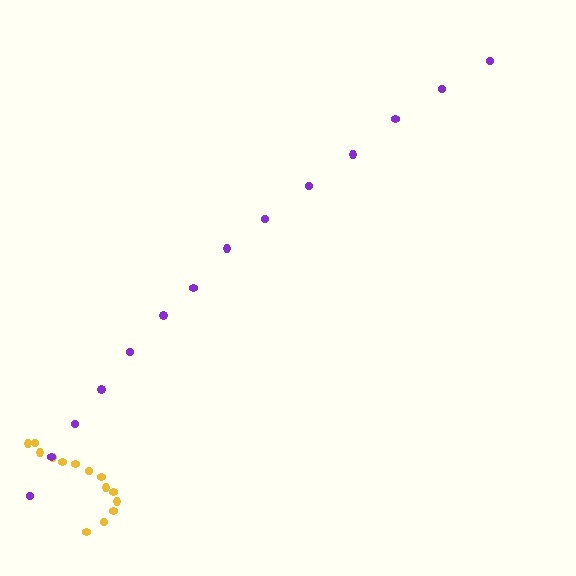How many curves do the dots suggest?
There are 2 distinct paths.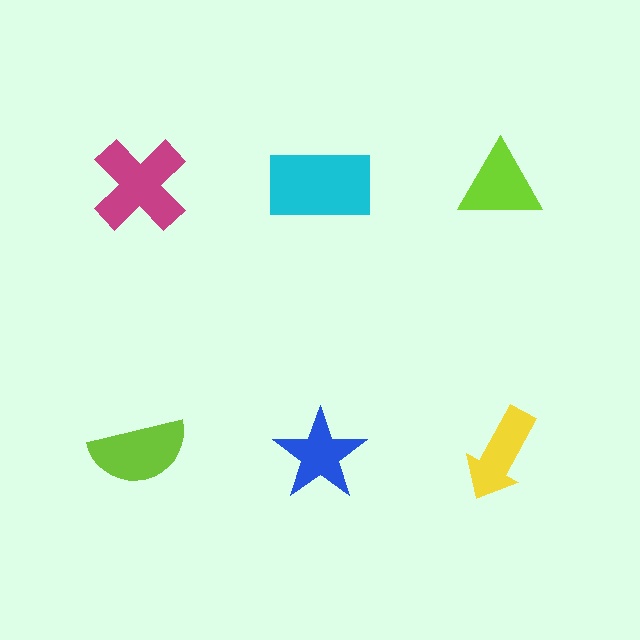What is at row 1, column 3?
A lime triangle.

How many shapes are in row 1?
3 shapes.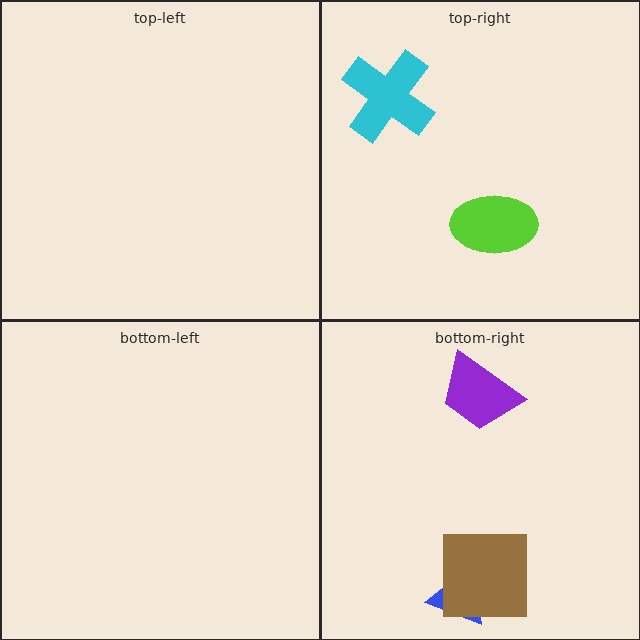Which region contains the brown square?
The bottom-right region.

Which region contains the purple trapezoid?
The bottom-right region.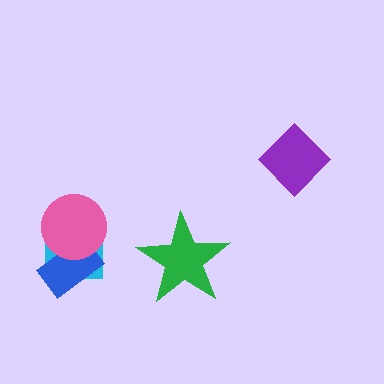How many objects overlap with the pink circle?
2 objects overlap with the pink circle.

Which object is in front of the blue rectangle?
The pink circle is in front of the blue rectangle.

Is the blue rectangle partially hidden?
Yes, it is partially covered by another shape.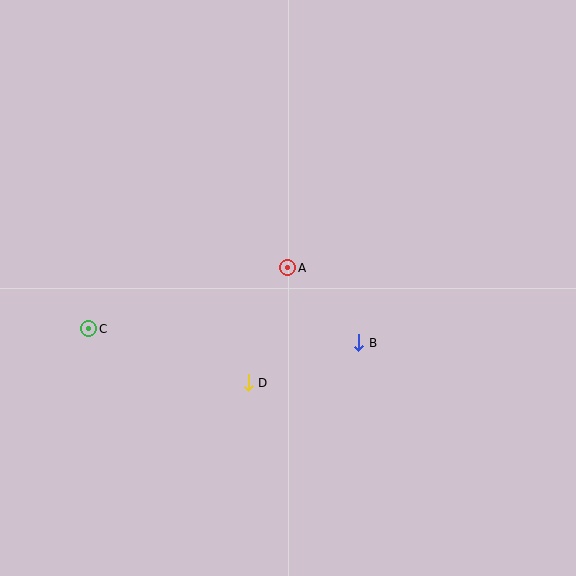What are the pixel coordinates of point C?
Point C is at (89, 329).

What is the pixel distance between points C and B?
The distance between C and B is 270 pixels.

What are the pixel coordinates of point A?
Point A is at (288, 268).